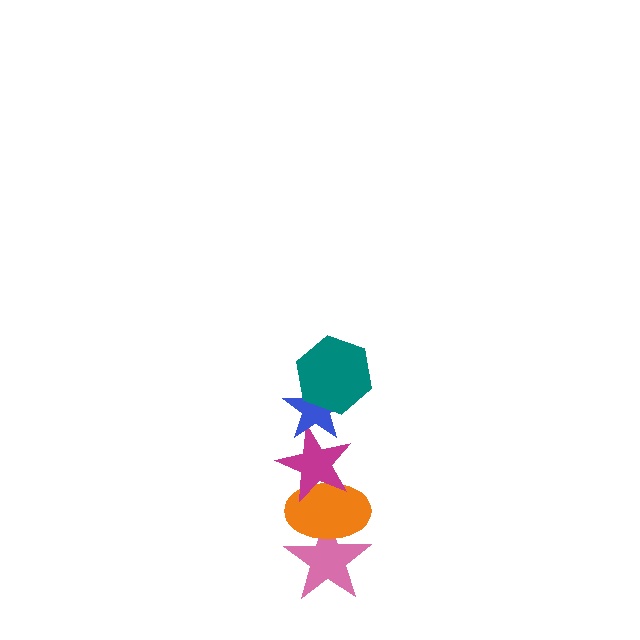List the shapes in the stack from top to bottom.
From top to bottom: the teal hexagon, the blue star, the magenta star, the orange ellipse, the pink star.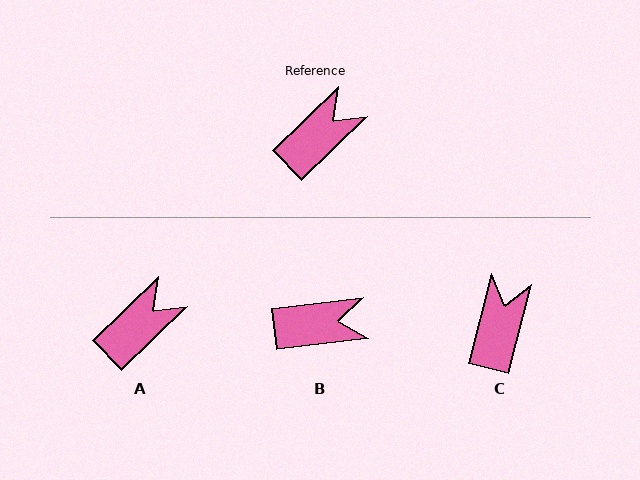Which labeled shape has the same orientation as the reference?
A.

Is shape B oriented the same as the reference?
No, it is off by about 37 degrees.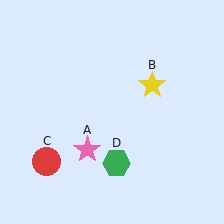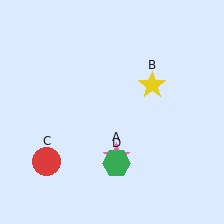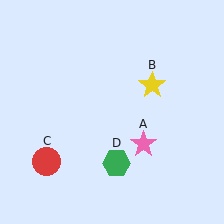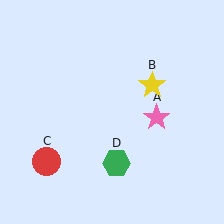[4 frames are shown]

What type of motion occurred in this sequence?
The pink star (object A) rotated counterclockwise around the center of the scene.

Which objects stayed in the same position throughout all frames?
Yellow star (object B) and red circle (object C) and green hexagon (object D) remained stationary.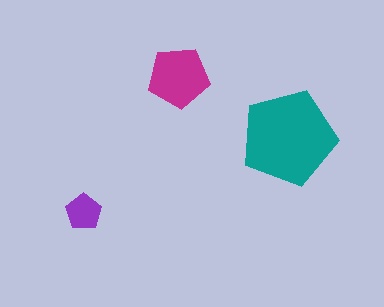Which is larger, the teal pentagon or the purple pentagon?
The teal one.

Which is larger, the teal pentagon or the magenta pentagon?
The teal one.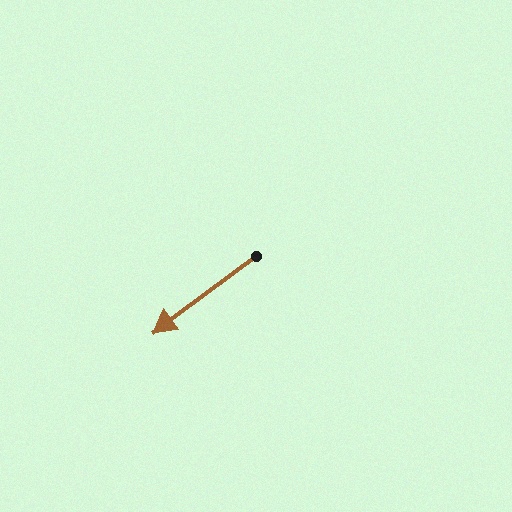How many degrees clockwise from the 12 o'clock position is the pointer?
Approximately 233 degrees.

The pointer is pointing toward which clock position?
Roughly 8 o'clock.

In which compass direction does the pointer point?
Southwest.